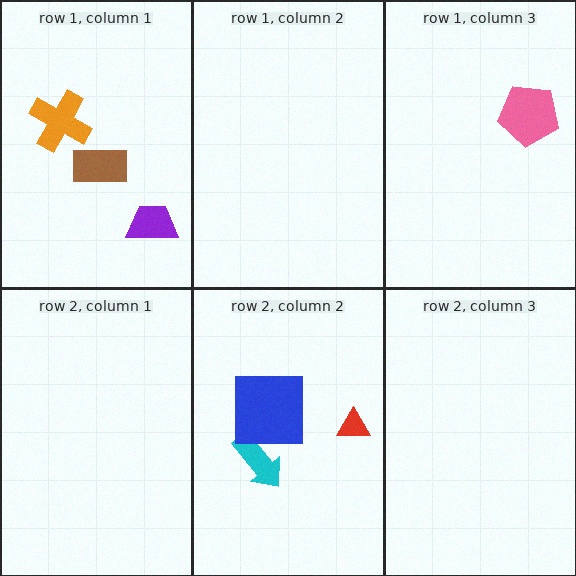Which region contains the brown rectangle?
The row 1, column 1 region.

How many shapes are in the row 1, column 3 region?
1.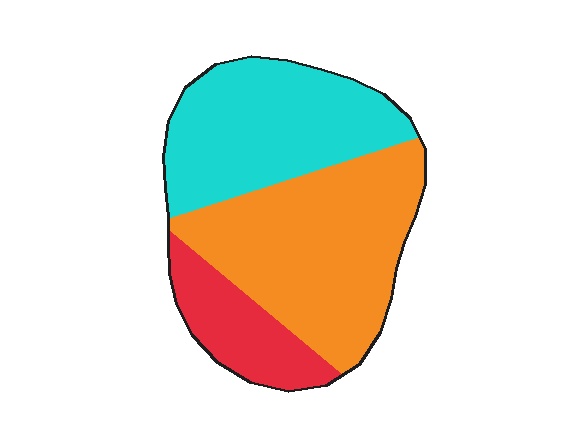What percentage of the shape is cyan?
Cyan takes up about three eighths (3/8) of the shape.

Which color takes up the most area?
Orange, at roughly 45%.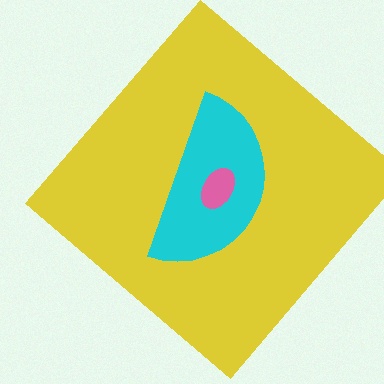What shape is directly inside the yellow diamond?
The cyan semicircle.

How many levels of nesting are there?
3.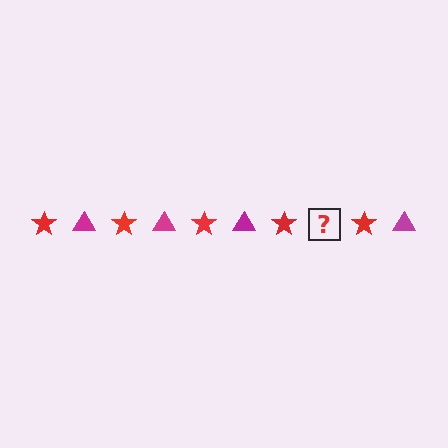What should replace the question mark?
The question mark should be replaced with a magenta triangle.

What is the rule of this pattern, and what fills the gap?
The rule is that the pattern alternates between red star and magenta triangle. The gap should be filled with a magenta triangle.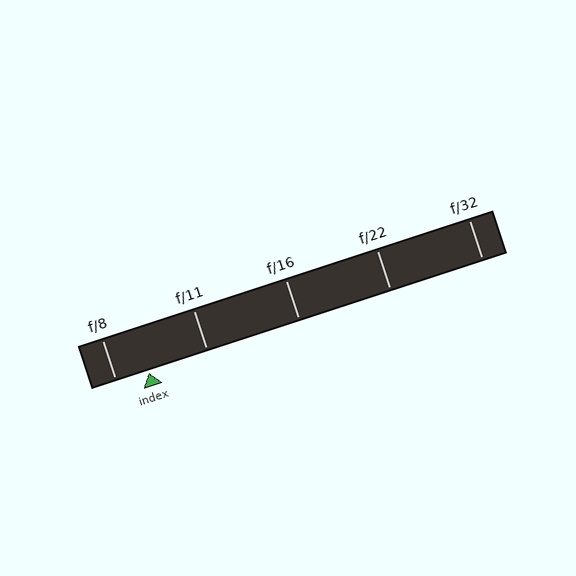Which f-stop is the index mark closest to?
The index mark is closest to f/8.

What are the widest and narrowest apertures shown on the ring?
The widest aperture shown is f/8 and the narrowest is f/32.